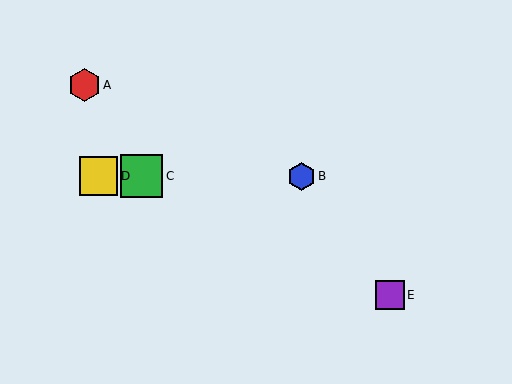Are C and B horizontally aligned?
Yes, both are at y≈176.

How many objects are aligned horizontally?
3 objects (B, C, D) are aligned horizontally.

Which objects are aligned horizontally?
Objects B, C, D are aligned horizontally.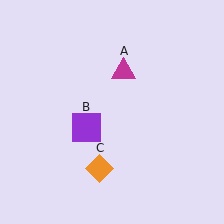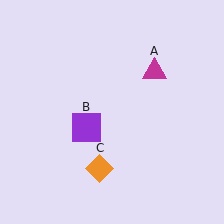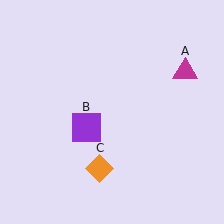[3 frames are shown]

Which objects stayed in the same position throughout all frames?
Purple square (object B) and orange diamond (object C) remained stationary.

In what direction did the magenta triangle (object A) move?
The magenta triangle (object A) moved right.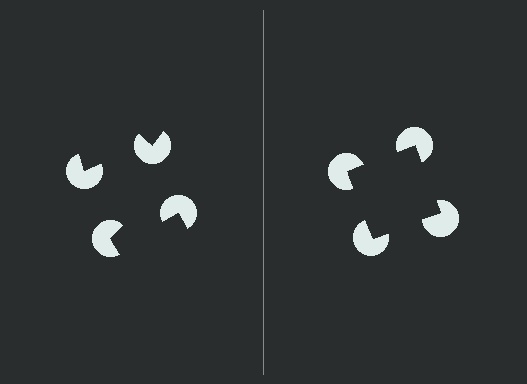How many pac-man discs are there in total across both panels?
8 — 4 on each side.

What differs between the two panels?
The pac-man discs are positioned identically on both sides; only the wedge orientations differ. On the right they align to a square; on the left they are misaligned.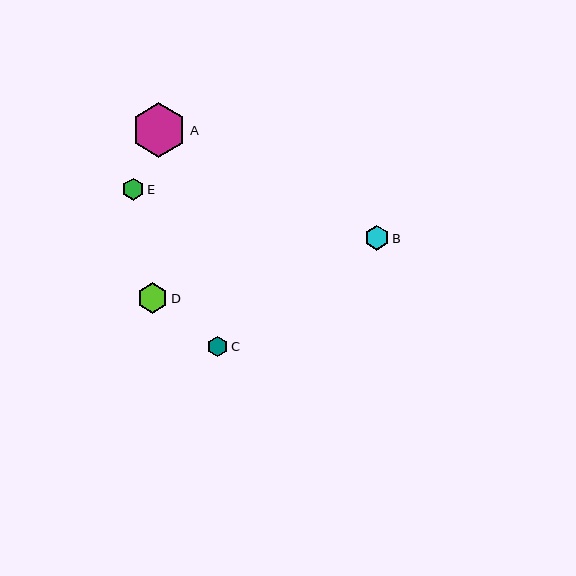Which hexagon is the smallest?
Hexagon C is the smallest with a size of approximately 20 pixels.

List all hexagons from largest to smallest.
From largest to smallest: A, D, B, E, C.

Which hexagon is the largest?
Hexagon A is the largest with a size of approximately 55 pixels.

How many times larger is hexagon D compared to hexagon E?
Hexagon D is approximately 1.4 times the size of hexagon E.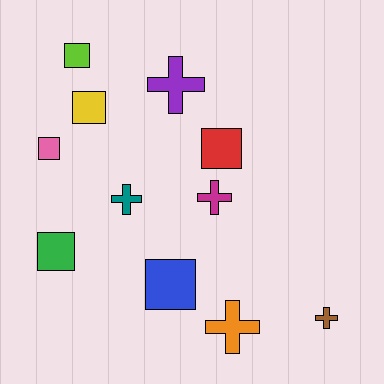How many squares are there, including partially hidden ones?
There are 6 squares.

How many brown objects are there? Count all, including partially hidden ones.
There is 1 brown object.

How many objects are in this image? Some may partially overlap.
There are 11 objects.